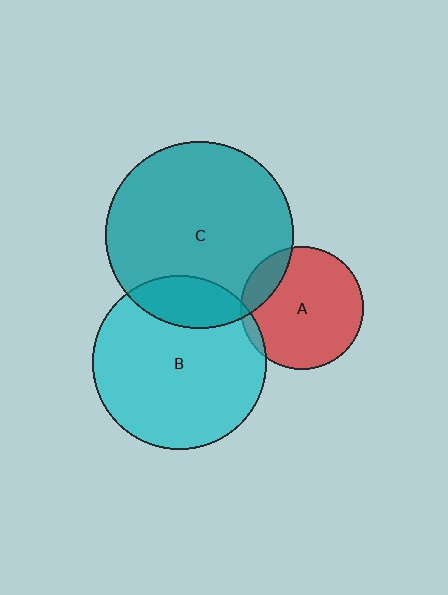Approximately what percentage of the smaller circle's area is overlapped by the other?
Approximately 5%.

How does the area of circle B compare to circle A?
Approximately 2.0 times.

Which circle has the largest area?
Circle C (teal).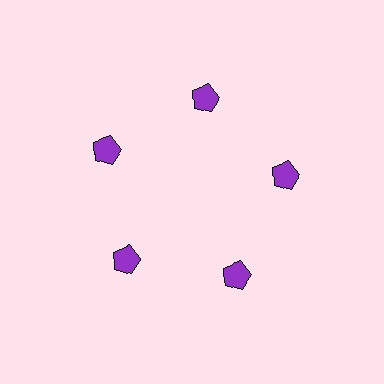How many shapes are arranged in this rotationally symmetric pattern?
There are 5 shapes, arranged in 5 groups of 1.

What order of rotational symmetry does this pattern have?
This pattern has 5-fold rotational symmetry.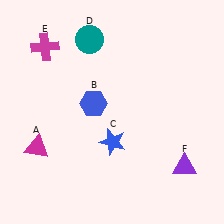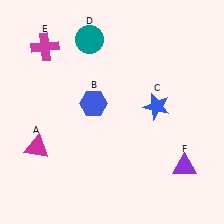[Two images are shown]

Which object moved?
The blue star (C) moved right.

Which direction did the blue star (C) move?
The blue star (C) moved right.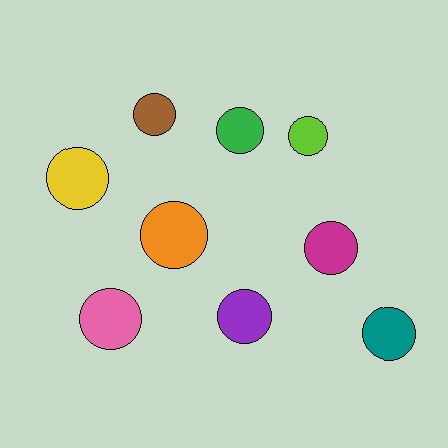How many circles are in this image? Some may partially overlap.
There are 9 circles.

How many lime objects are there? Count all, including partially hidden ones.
There is 1 lime object.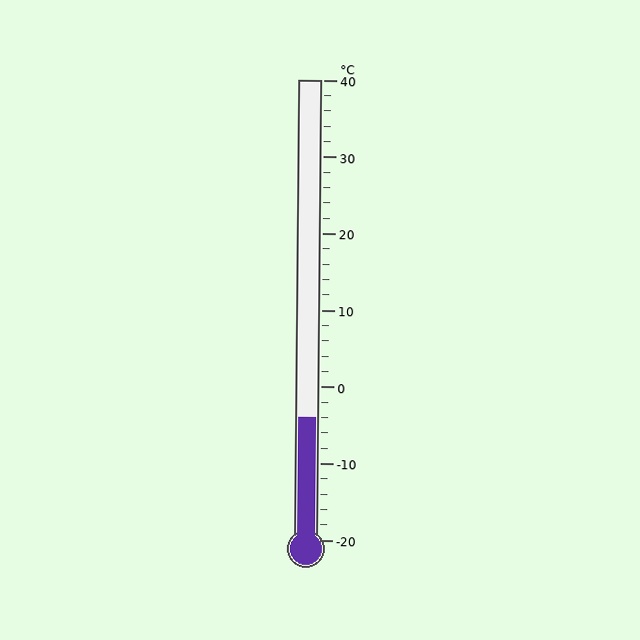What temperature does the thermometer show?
The thermometer shows approximately -4°C.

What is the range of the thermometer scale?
The thermometer scale ranges from -20°C to 40°C.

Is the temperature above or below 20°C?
The temperature is below 20°C.